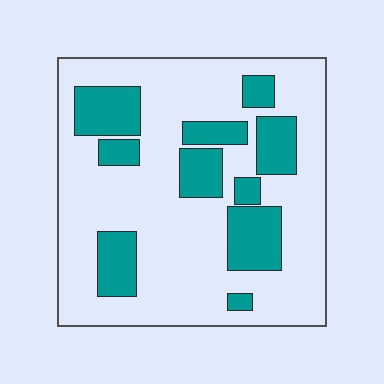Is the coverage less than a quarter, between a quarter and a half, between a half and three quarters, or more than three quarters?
Between a quarter and a half.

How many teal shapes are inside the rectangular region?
10.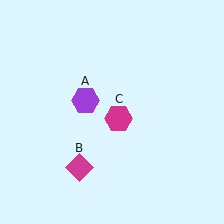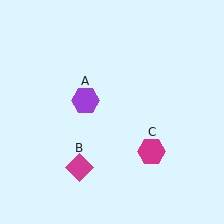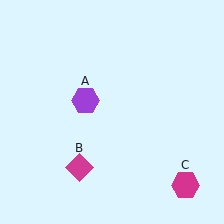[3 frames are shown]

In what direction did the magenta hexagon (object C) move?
The magenta hexagon (object C) moved down and to the right.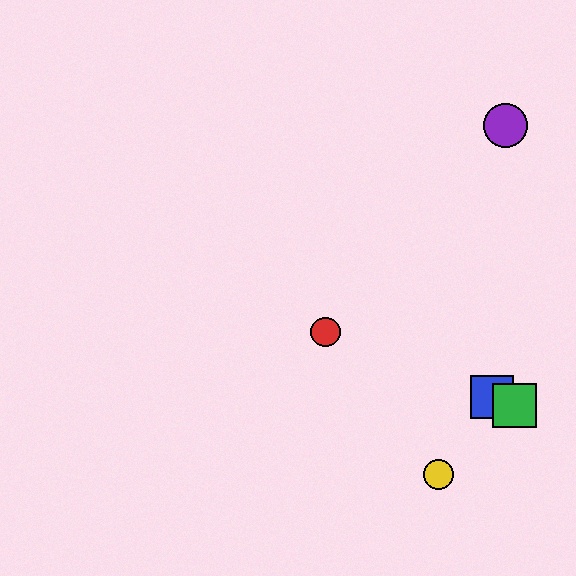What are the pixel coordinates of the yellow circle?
The yellow circle is at (439, 475).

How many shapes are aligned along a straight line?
3 shapes (the red circle, the blue square, the green square) are aligned along a straight line.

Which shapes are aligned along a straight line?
The red circle, the blue square, the green square are aligned along a straight line.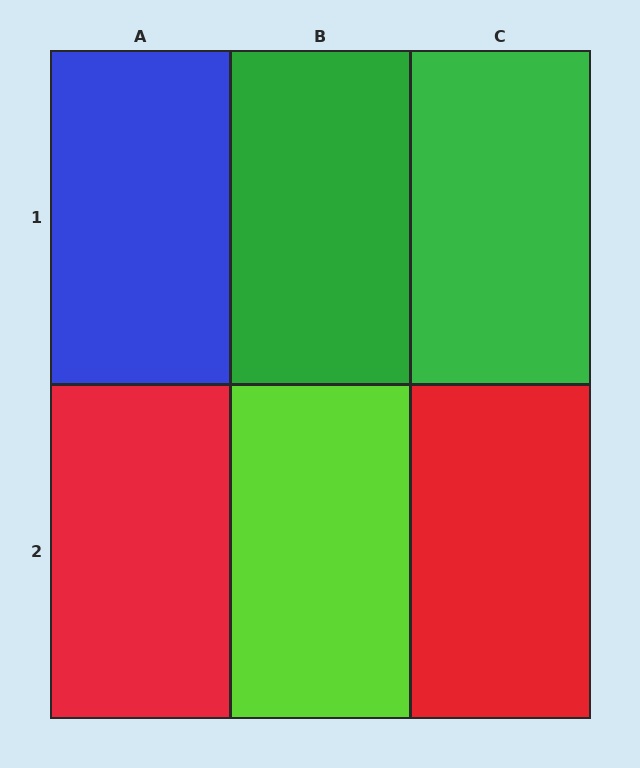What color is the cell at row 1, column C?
Green.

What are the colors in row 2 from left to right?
Red, lime, red.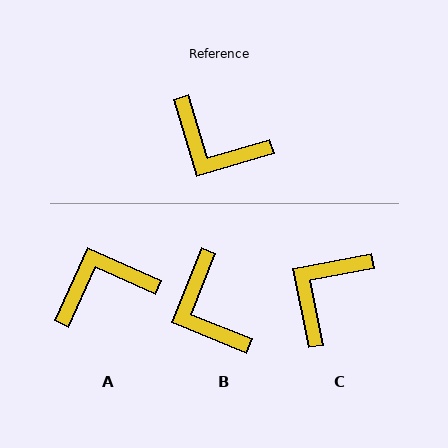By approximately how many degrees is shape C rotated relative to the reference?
Approximately 95 degrees clockwise.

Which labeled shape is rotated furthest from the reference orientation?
A, about 131 degrees away.